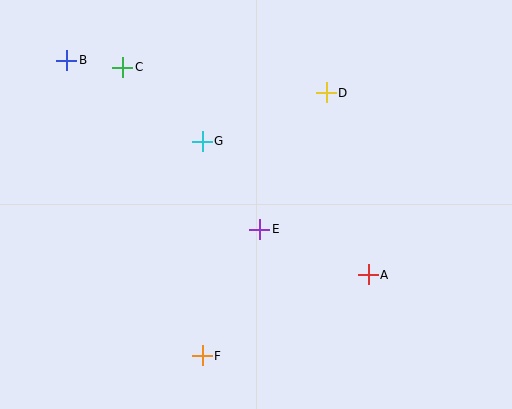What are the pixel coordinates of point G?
Point G is at (202, 141).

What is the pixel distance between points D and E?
The distance between D and E is 152 pixels.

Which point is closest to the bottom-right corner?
Point A is closest to the bottom-right corner.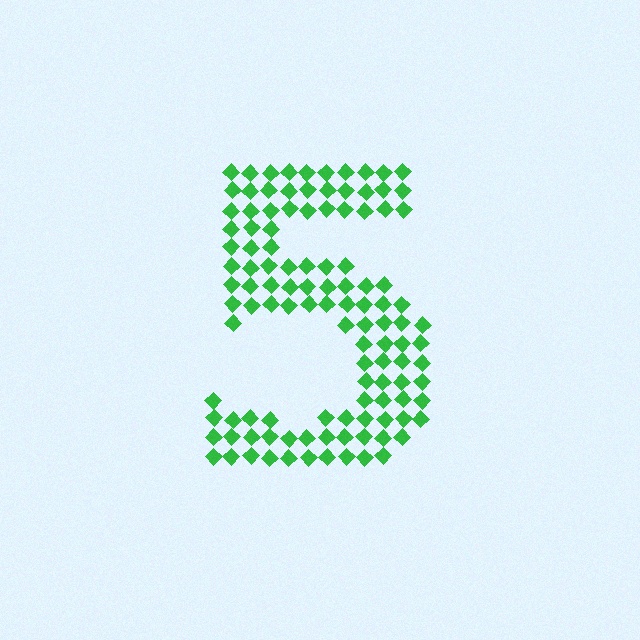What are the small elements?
The small elements are diamonds.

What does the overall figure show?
The overall figure shows the digit 5.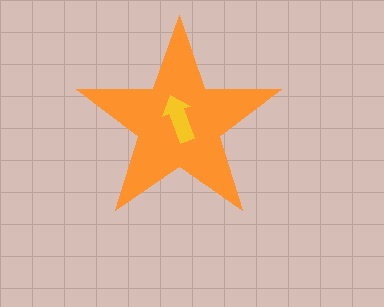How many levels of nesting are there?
2.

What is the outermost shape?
The orange star.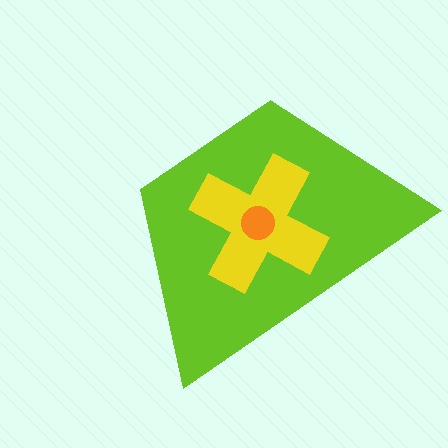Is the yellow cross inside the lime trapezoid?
Yes.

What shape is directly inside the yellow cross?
The orange circle.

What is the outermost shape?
The lime trapezoid.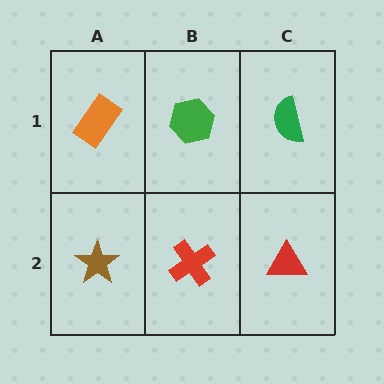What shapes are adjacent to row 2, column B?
A green hexagon (row 1, column B), a brown star (row 2, column A), a red triangle (row 2, column C).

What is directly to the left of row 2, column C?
A red cross.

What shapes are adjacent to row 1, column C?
A red triangle (row 2, column C), a green hexagon (row 1, column B).